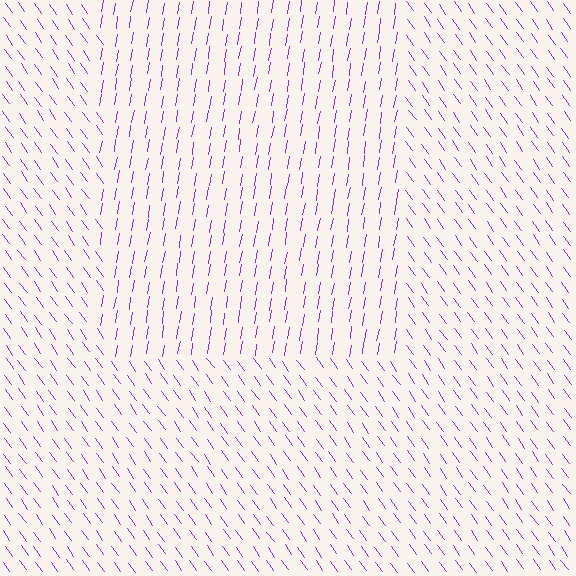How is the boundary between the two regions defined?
The boundary is defined purely by a change in line orientation (approximately 45 degrees difference). All lines are the same color and thickness.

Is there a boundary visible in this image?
Yes, there is a texture boundary formed by a change in line orientation.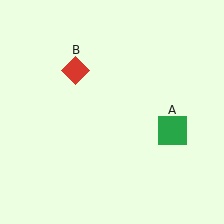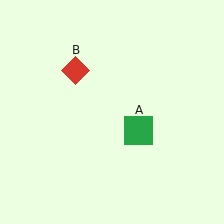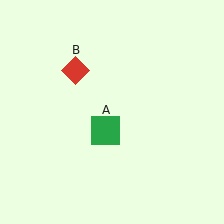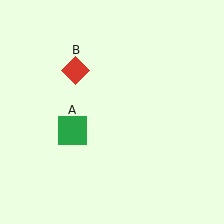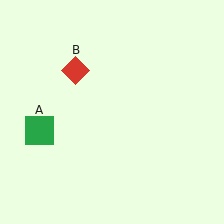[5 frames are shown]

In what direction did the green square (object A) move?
The green square (object A) moved left.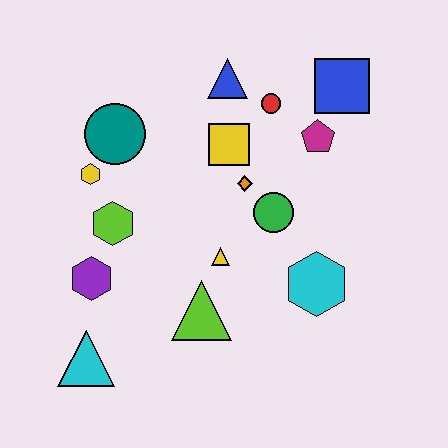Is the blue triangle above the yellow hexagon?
Yes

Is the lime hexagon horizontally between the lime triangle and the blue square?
No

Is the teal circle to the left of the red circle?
Yes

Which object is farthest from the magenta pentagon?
The cyan triangle is farthest from the magenta pentagon.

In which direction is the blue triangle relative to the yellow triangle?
The blue triangle is above the yellow triangle.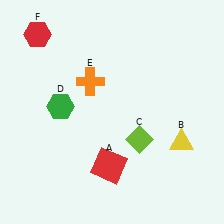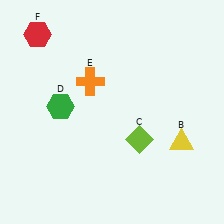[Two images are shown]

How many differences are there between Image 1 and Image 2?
There is 1 difference between the two images.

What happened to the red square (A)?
The red square (A) was removed in Image 2. It was in the bottom-left area of Image 1.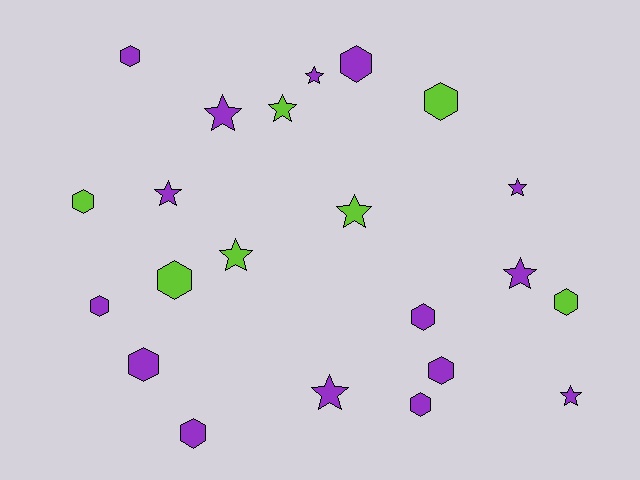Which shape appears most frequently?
Hexagon, with 12 objects.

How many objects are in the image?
There are 22 objects.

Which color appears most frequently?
Purple, with 15 objects.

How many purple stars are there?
There are 7 purple stars.